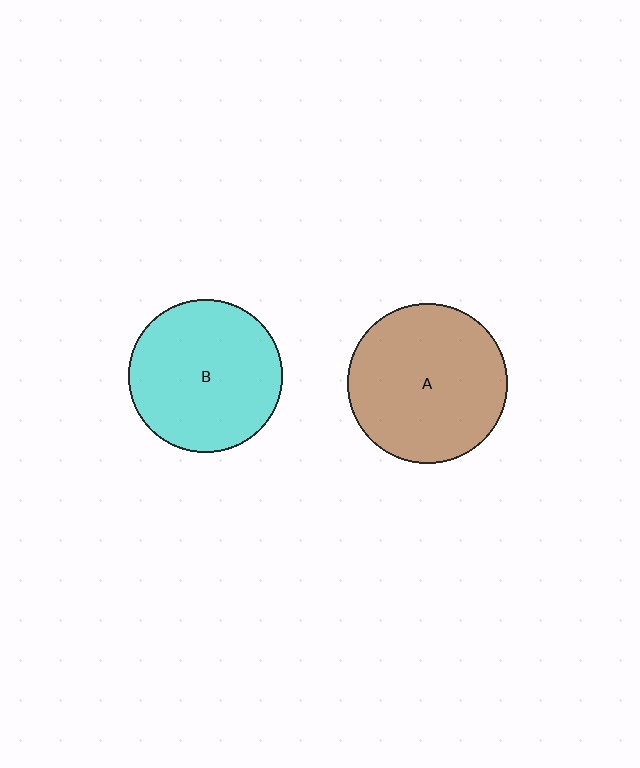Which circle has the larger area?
Circle A (brown).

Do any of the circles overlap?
No, none of the circles overlap.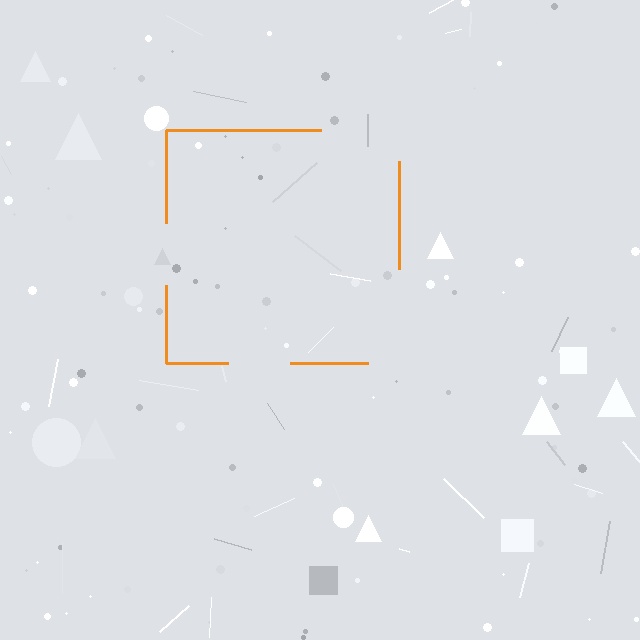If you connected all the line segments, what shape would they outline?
They would outline a square.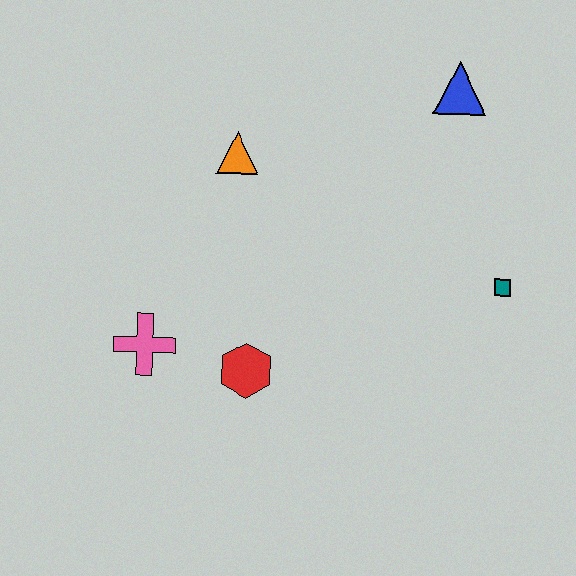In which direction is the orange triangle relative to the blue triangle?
The orange triangle is to the left of the blue triangle.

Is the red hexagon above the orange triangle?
No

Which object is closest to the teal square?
The blue triangle is closest to the teal square.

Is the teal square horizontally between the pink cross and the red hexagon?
No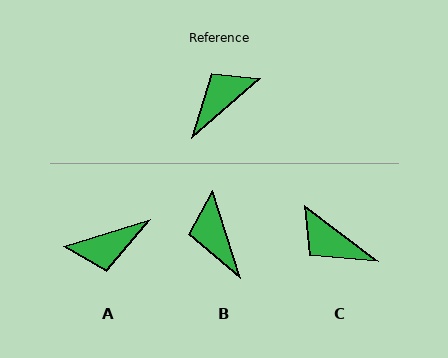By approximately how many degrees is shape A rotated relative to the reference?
Approximately 157 degrees counter-clockwise.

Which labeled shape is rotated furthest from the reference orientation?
A, about 157 degrees away.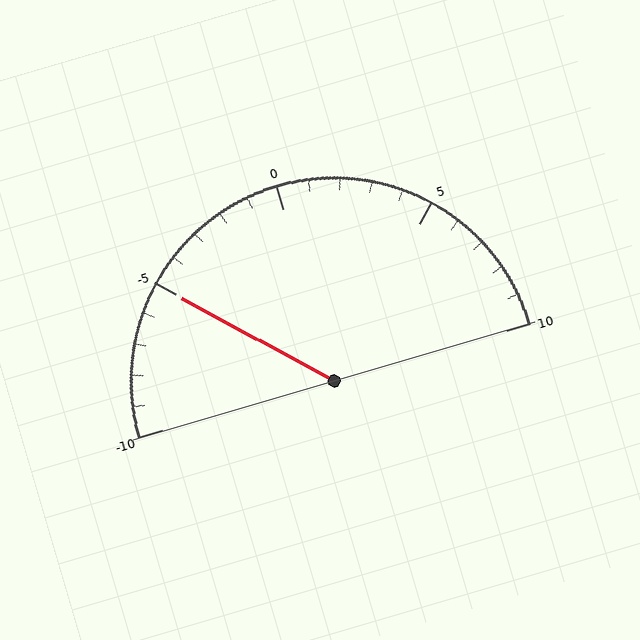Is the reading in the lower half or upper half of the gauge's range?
The reading is in the lower half of the range (-10 to 10).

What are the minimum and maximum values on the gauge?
The gauge ranges from -10 to 10.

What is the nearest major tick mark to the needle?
The nearest major tick mark is -5.